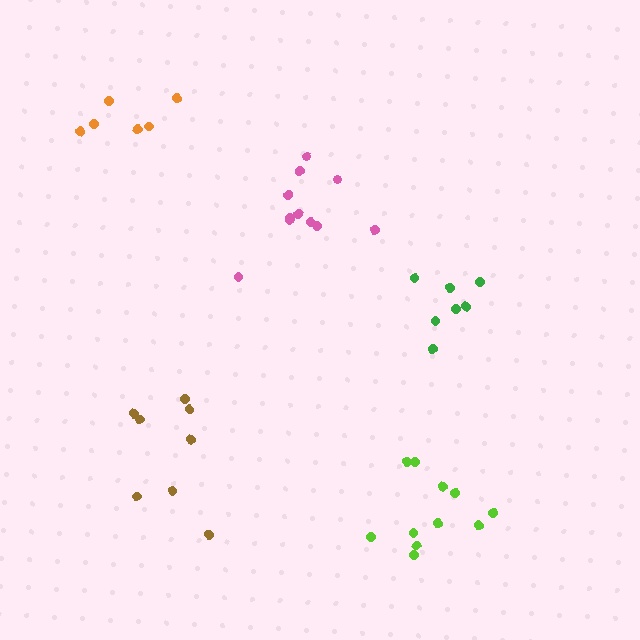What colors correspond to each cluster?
The clusters are colored: green, lime, pink, brown, orange.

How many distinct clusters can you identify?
There are 5 distinct clusters.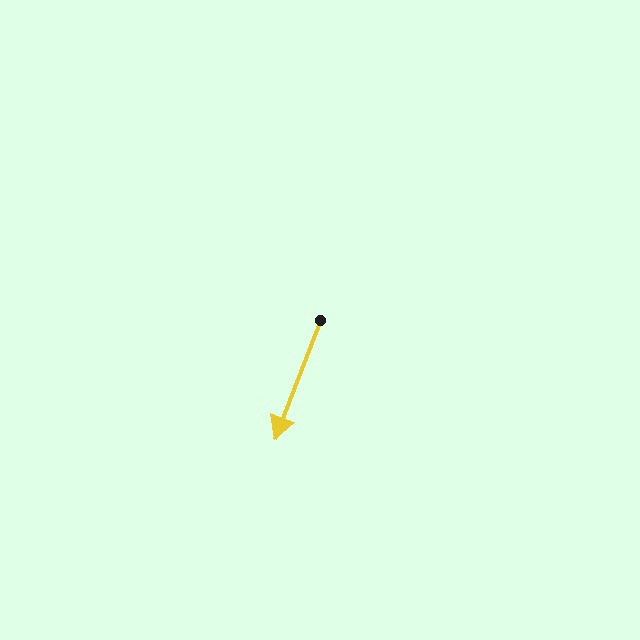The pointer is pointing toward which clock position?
Roughly 7 o'clock.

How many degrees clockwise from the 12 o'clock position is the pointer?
Approximately 201 degrees.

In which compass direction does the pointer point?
South.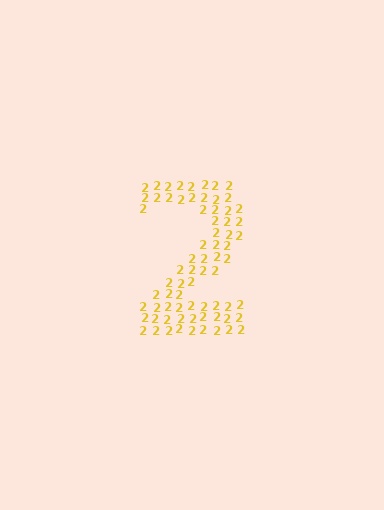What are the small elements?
The small elements are digit 2's.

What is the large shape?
The large shape is the digit 2.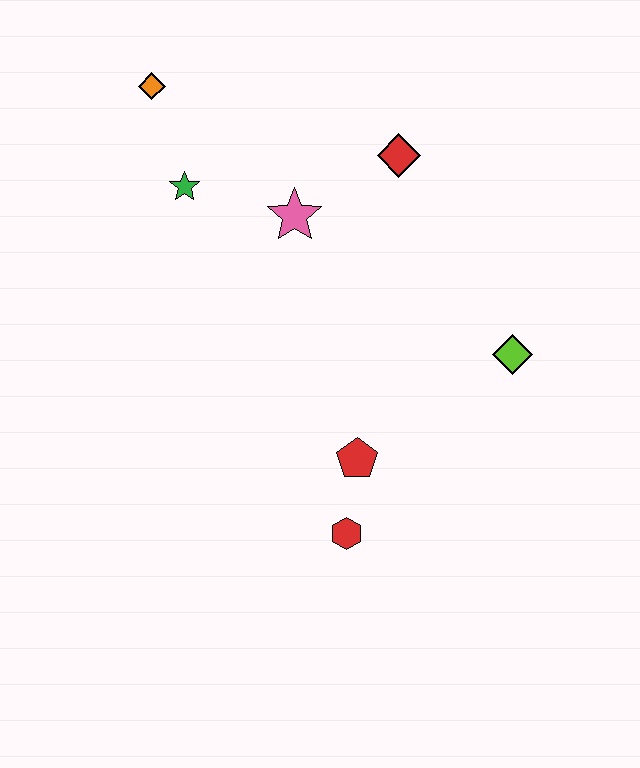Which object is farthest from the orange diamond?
The red hexagon is farthest from the orange diamond.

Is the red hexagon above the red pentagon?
No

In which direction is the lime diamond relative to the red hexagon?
The lime diamond is above the red hexagon.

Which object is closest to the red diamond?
The pink star is closest to the red diamond.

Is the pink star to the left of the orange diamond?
No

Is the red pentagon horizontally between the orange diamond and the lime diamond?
Yes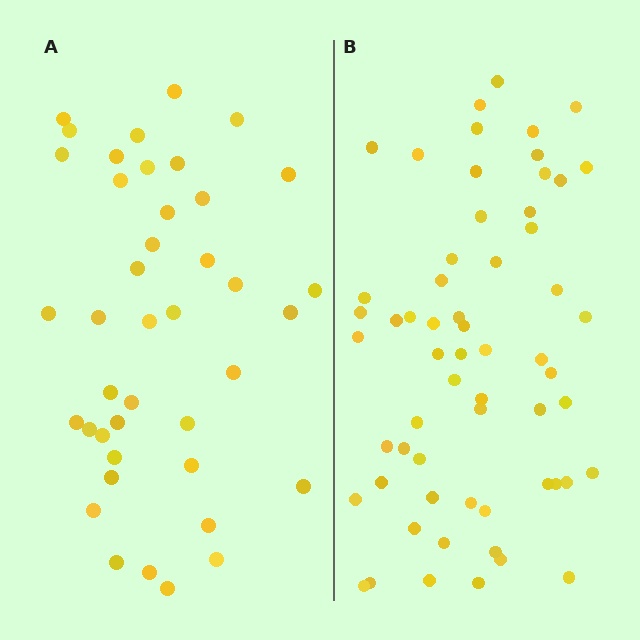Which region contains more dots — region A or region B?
Region B (the right region) has more dots.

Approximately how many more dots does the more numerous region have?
Region B has approximately 20 more dots than region A.